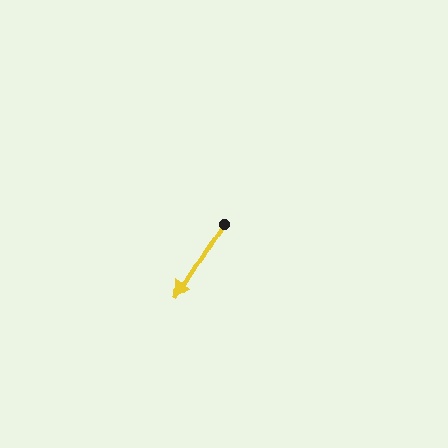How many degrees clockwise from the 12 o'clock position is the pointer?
Approximately 212 degrees.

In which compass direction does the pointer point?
Southwest.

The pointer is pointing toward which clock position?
Roughly 7 o'clock.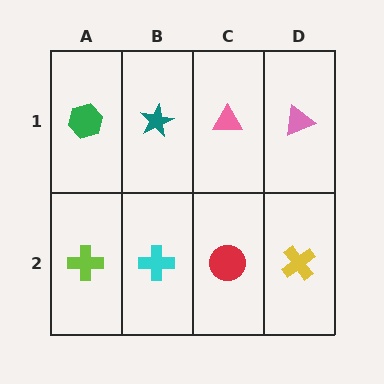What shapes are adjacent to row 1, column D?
A yellow cross (row 2, column D), a pink triangle (row 1, column C).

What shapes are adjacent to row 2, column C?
A pink triangle (row 1, column C), a cyan cross (row 2, column B), a yellow cross (row 2, column D).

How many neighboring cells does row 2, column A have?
2.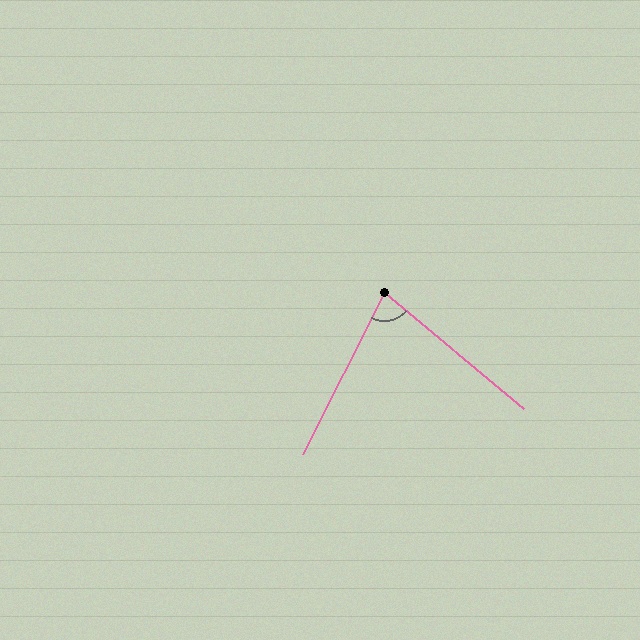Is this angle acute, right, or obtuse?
It is acute.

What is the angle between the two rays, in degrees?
Approximately 77 degrees.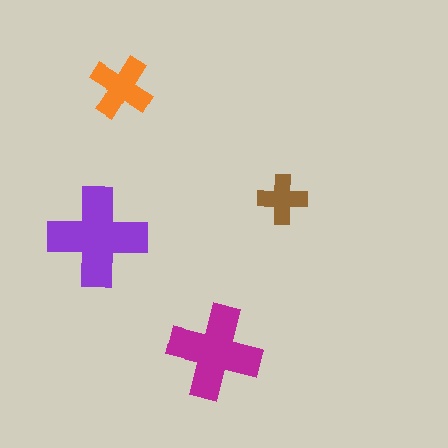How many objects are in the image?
There are 4 objects in the image.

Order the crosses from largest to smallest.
the purple one, the magenta one, the orange one, the brown one.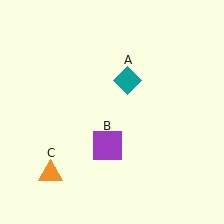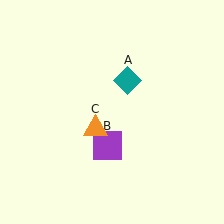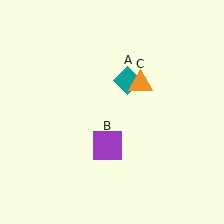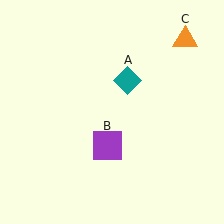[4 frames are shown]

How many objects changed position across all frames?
1 object changed position: orange triangle (object C).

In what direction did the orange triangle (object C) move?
The orange triangle (object C) moved up and to the right.